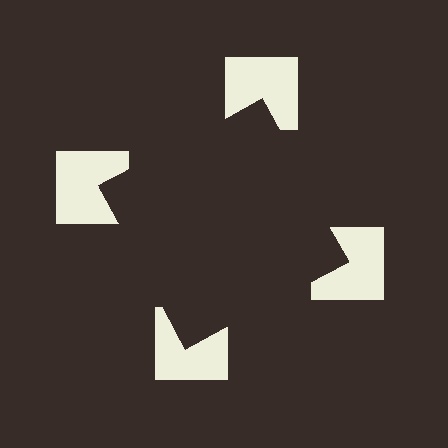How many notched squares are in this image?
There are 4 — one at each vertex of the illusory square.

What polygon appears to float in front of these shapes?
An illusory square — its edges are inferred from the aligned wedge cuts in the notched squares, not physically drawn.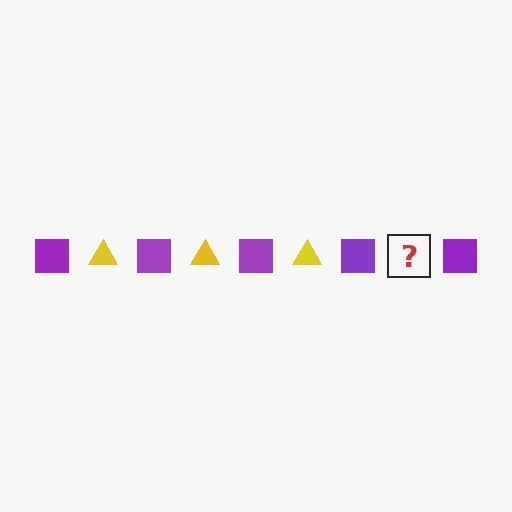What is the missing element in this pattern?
The missing element is a yellow triangle.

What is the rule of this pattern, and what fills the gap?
The rule is that the pattern alternates between purple square and yellow triangle. The gap should be filled with a yellow triangle.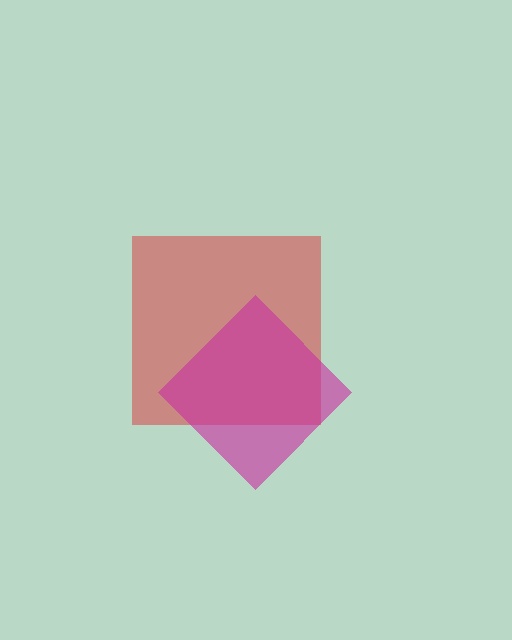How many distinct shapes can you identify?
There are 2 distinct shapes: a red square, a magenta diamond.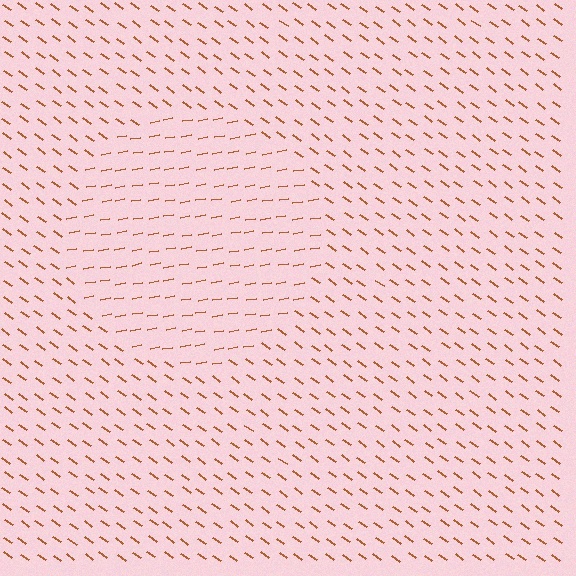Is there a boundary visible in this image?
Yes, there is a texture boundary formed by a change in line orientation.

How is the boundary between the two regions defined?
The boundary is defined purely by a change in line orientation (approximately 45 degrees difference). All lines are the same color and thickness.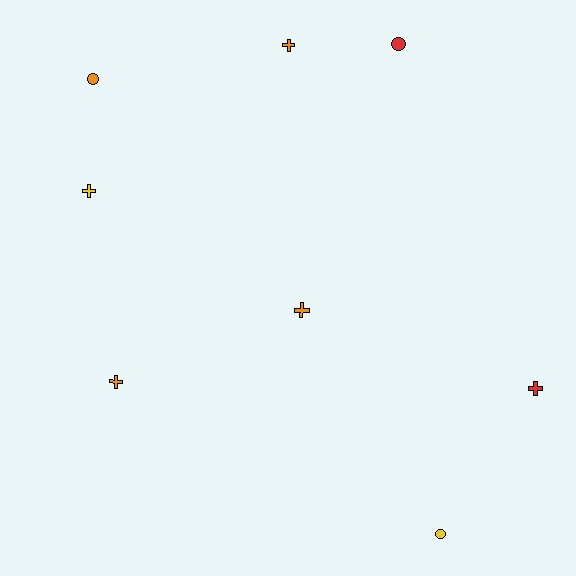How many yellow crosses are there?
There is 1 yellow cross.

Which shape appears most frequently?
Cross, with 5 objects.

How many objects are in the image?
There are 8 objects.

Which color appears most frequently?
Orange, with 4 objects.